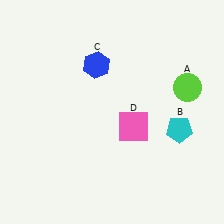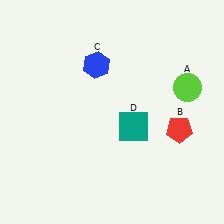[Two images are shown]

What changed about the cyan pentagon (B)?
In Image 1, B is cyan. In Image 2, it changed to red.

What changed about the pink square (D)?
In Image 1, D is pink. In Image 2, it changed to teal.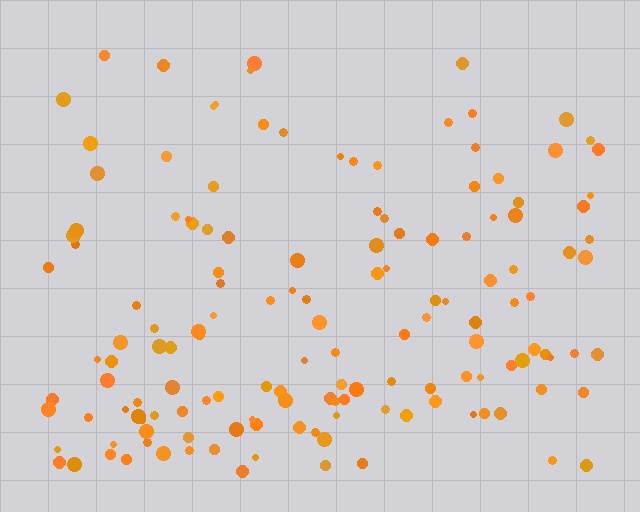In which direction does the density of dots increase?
From top to bottom, with the bottom side densest.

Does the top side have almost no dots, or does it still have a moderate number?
Still a moderate number, just noticeably fewer than the bottom.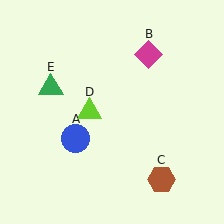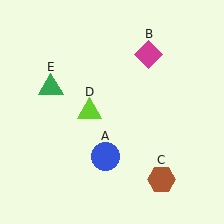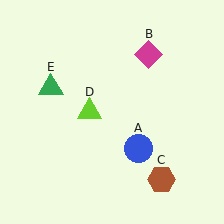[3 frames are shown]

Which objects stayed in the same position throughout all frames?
Magenta diamond (object B) and brown hexagon (object C) and lime triangle (object D) and green triangle (object E) remained stationary.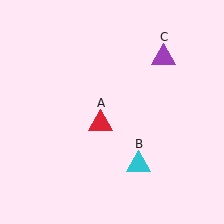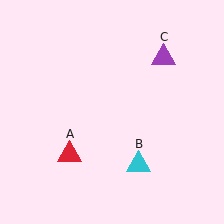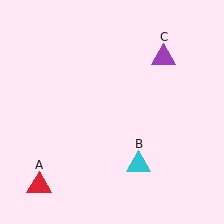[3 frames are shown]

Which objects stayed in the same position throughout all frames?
Cyan triangle (object B) and purple triangle (object C) remained stationary.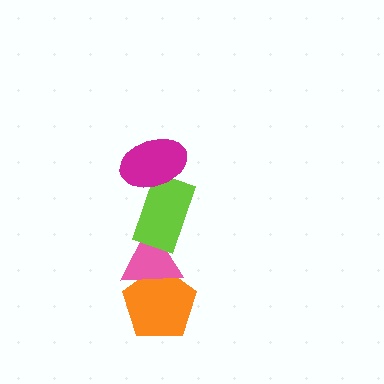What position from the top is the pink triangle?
The pink triangle is 3rd from the top.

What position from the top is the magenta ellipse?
The magenta ellipse is 1st from the top.